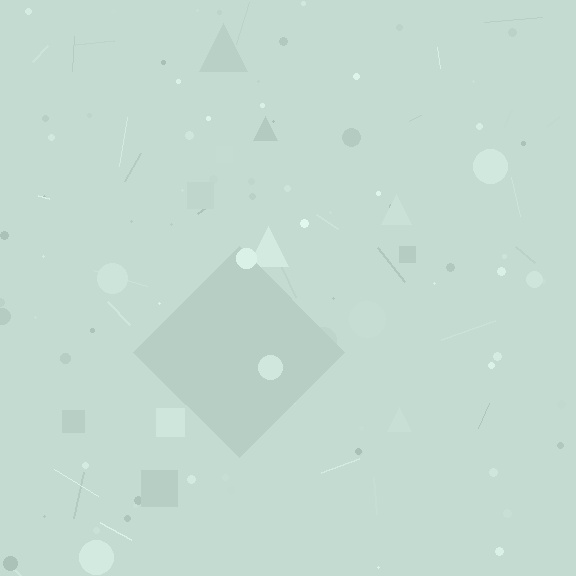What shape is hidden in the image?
A diamond is hidden in the image.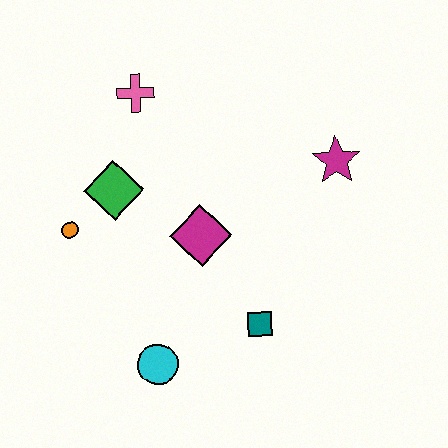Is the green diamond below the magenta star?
Yes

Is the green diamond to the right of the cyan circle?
No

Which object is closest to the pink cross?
The green diamond is closest to the pink cross.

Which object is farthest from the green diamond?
The magenta star is farthest from the green diamond.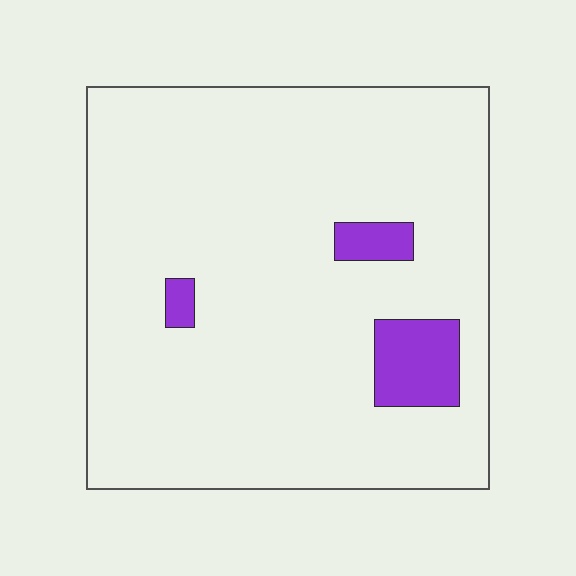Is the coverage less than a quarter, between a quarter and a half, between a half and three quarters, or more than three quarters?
Less than a quarter.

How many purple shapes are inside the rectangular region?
3.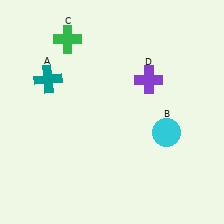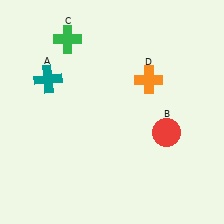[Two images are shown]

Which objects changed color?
B changed from cyan to red. D changed from purple to orange.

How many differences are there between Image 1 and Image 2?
There are 2 differences between the two images.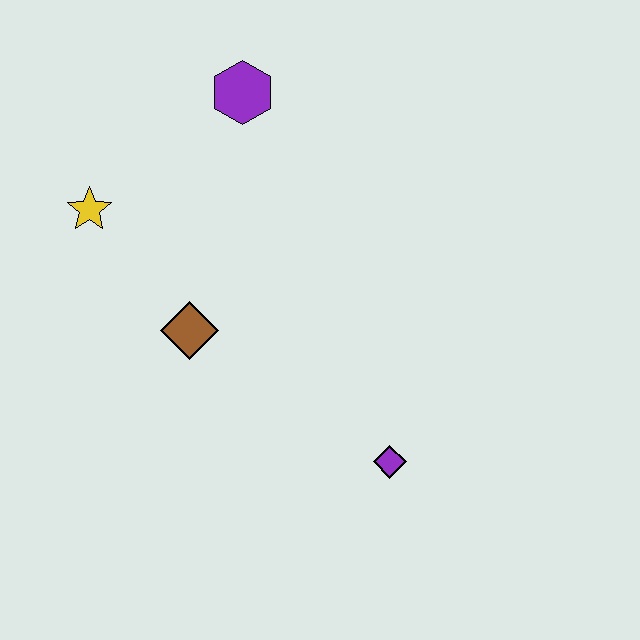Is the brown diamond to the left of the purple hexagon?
Yes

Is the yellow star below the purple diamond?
No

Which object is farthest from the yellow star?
The purple diamond is farthest from the yellow star.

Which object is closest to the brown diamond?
The yellow star is closest to the brown diamond.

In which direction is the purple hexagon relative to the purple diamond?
The purple hexagon is above the purple diamond.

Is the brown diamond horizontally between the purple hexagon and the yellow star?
Yes